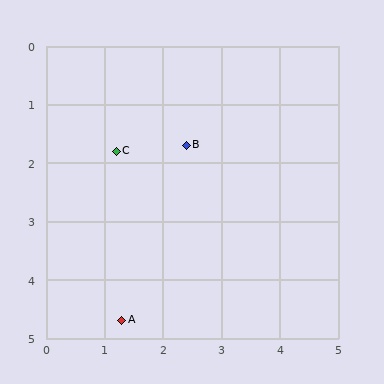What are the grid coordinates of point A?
Point A is at approximately (1.3, 4.7).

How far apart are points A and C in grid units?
Points A and C are about 2.9 grid units apart.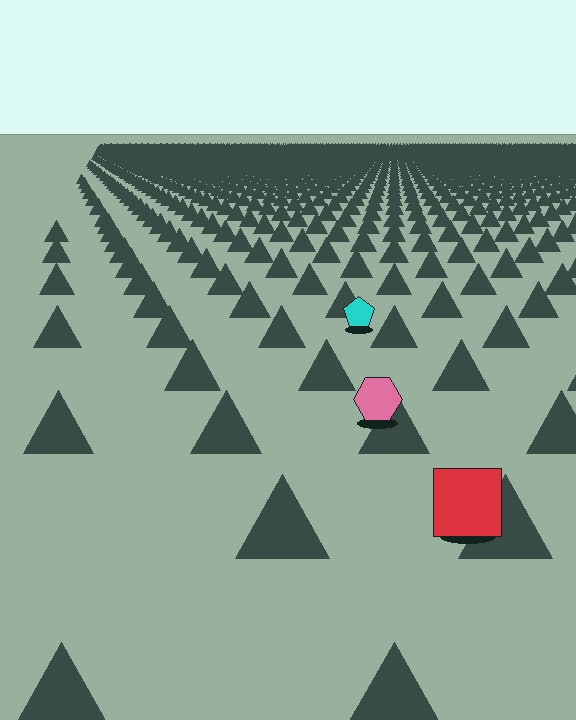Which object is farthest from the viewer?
The cyan pentagon is farthest from the viewer. It appears smaller and the ground texture around it is denser.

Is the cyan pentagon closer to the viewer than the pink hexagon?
No. The pink hexagon is closer — you can tell from the texture gradient: the ground texture is coarser near it.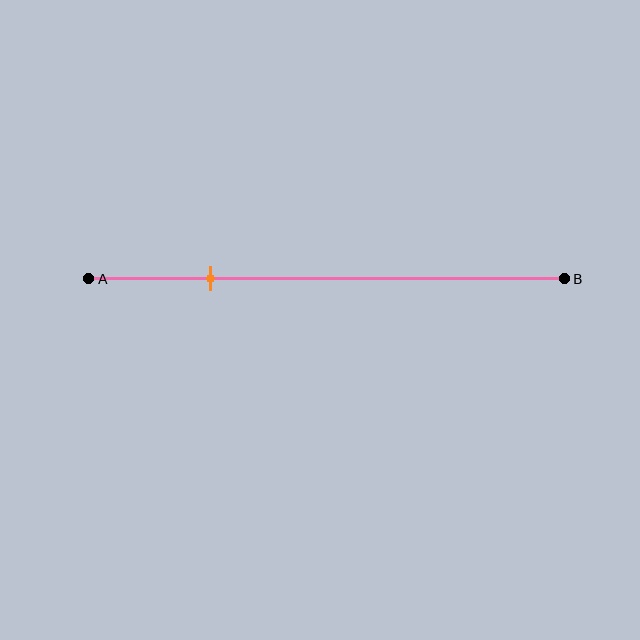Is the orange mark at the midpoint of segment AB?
No, the mark is at about 25% from A, not at the 50% midpoint.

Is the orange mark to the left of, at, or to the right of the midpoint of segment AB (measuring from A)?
The orange mark is to the left of the midpoint of segment AB.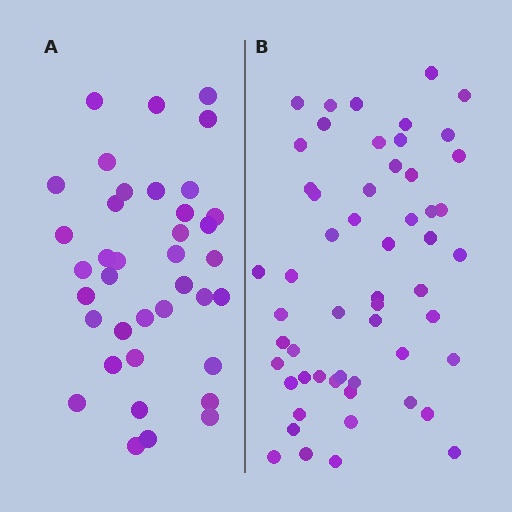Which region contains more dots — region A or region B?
Region B (the right region) has more dots.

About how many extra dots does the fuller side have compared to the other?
Region B has approximately 15 more dots than region A.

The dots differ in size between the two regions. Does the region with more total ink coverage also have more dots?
No. Region A has more total ink coverage because its dots are larger, but region B actually contains more individual dots. Total area can be misleading — the number of items is what matters here.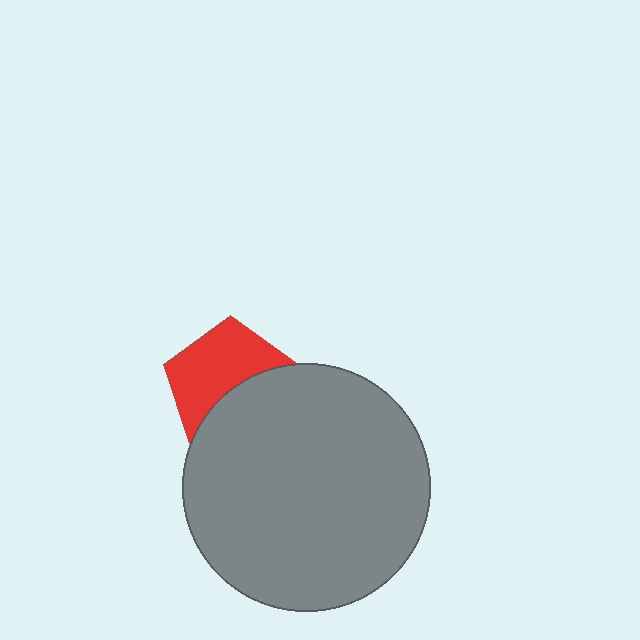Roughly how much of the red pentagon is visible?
About half of it is visible (roughly 57%).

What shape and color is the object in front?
The object in front is a gray circle.